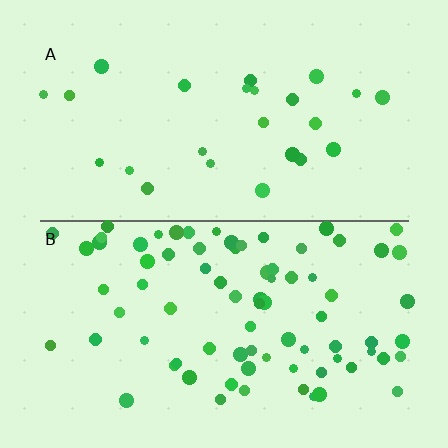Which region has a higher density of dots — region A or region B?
B (the bottom).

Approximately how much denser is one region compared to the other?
Approximately 3.2× — region B over region A.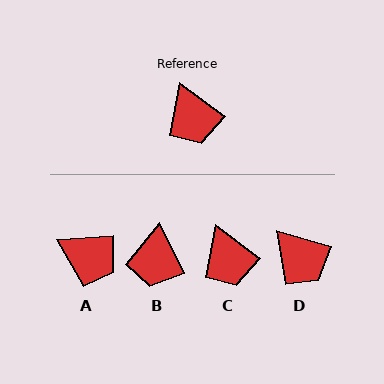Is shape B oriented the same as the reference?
No, it is off by about 28 degrees.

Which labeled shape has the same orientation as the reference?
C.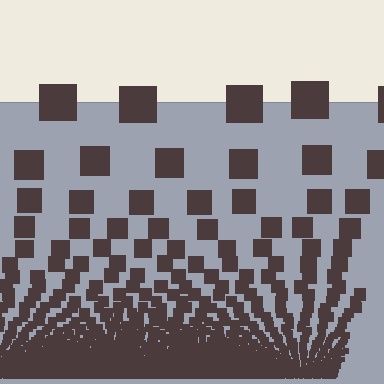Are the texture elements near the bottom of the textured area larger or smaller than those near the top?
Smaller. The gradient is inverted — elements near the bottom are smaller and denser.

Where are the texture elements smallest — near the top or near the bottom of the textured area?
Near the bottom.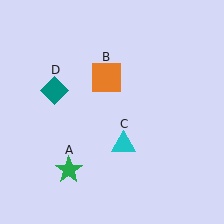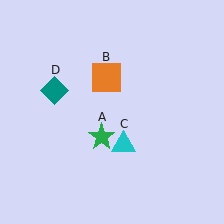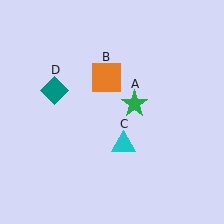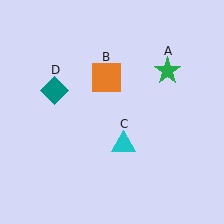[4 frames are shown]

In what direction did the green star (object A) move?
The green star (object A) moved up and to the right.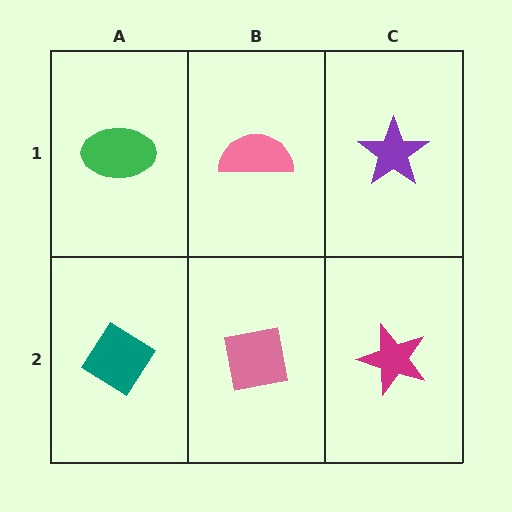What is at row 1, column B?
A pink semicircle.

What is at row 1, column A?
A green ellipse.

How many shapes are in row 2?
3 shapes.